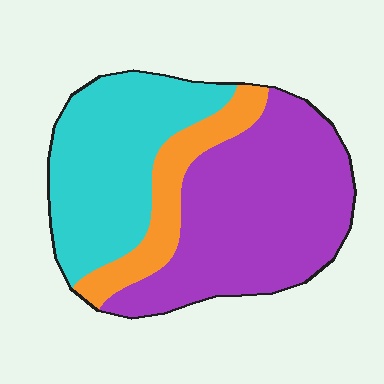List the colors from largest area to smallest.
From largest to smallest: purple, cyan, orange.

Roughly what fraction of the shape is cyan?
Cyan takes up about three eighths (3/8) of the shape.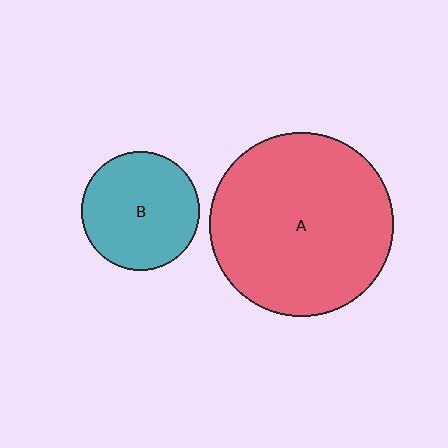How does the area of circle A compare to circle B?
Approximately 2.4 times.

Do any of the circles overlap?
No, none of the circles overlap.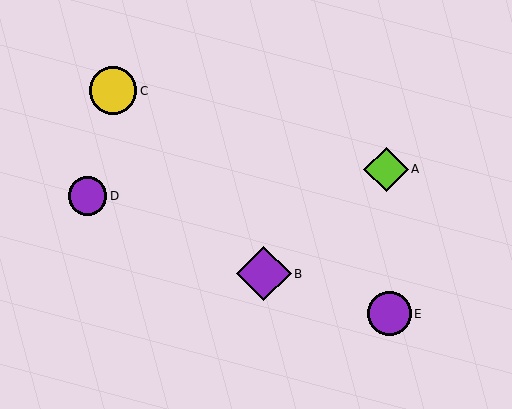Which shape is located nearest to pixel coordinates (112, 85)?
The yellow circle (labeled C) at (113, 91) is nearest to that location.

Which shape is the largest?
The purple diamond (labeled B) is the largest.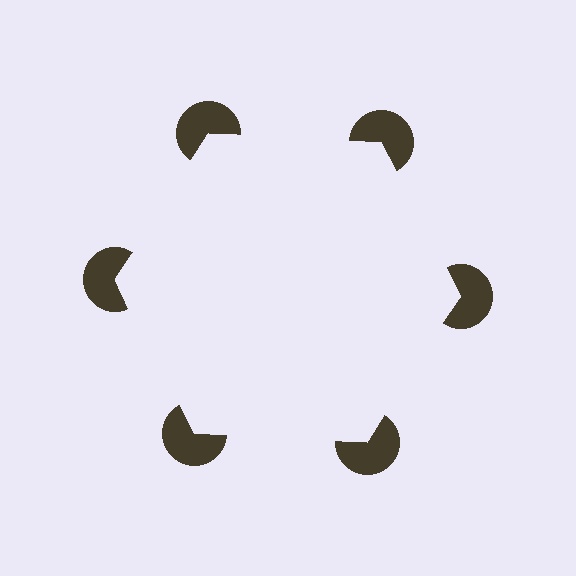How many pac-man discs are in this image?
There are 6 — one at each vertex of the illusory hexagon.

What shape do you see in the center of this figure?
An illusory hexagon — its edges are inferred from the aligned wedge cuts in the pac-man discs, not physically drawn.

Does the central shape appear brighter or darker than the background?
It typically appears slightly brighter than the background, even though no actual brightness change is drawn.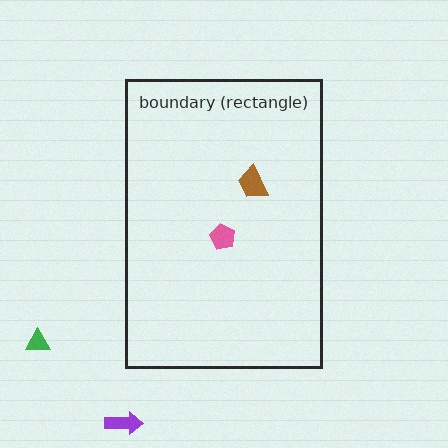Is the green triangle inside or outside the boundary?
Outside.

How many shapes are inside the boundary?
2 inside, 2 outside.